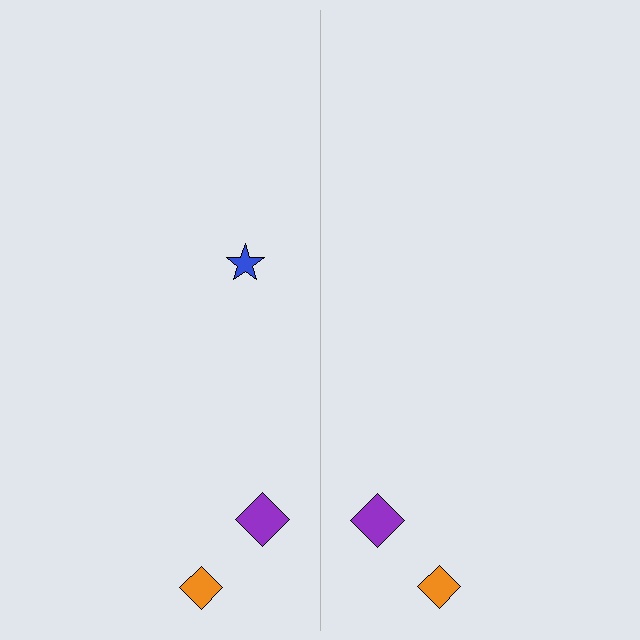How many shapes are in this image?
There are 5 shapes in this image.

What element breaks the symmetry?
A blue star is missing from the right side.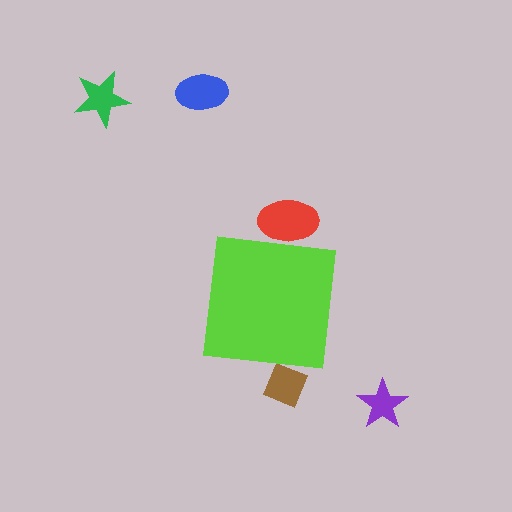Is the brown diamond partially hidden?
Yes, the brown diamond is partially hidden behind the lime square.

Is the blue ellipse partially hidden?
No, the blue ellipse is fully visible.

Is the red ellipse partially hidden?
Yes, the red ellipse is partially hidden behind the lime square.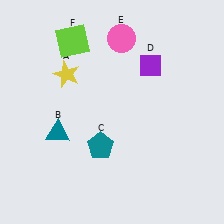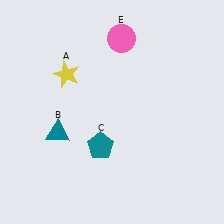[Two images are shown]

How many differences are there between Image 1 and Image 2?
There are 2 differences between the two images.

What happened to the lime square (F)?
The lime square (F) was removed in Image 2. It was in the top-left area of Image 1.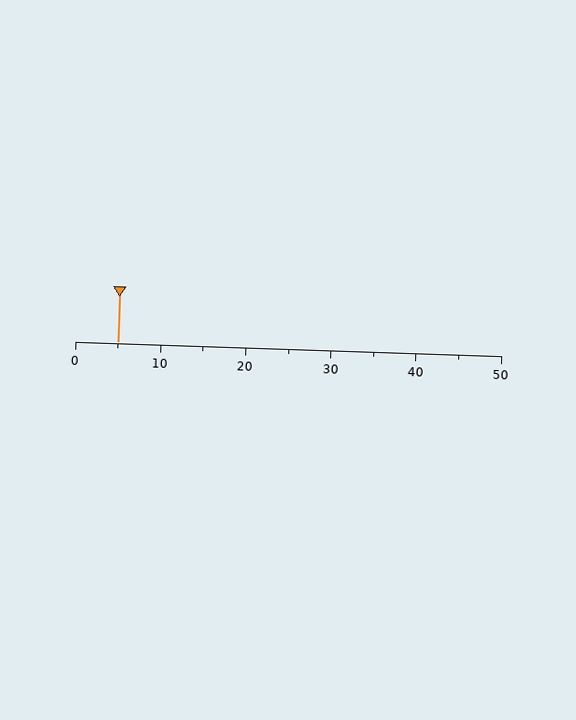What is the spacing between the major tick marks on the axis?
The major ticks are spaced 10 apart.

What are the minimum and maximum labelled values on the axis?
The axis runs from 0 to 50.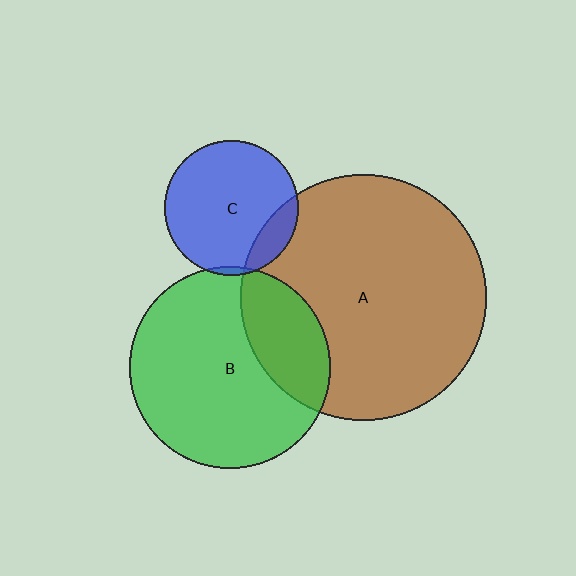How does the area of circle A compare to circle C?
Approximately 3.3 times.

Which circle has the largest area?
Circle A (brown).